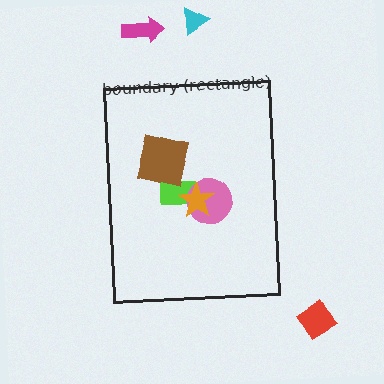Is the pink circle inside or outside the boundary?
Inside.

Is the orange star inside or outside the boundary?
Inside.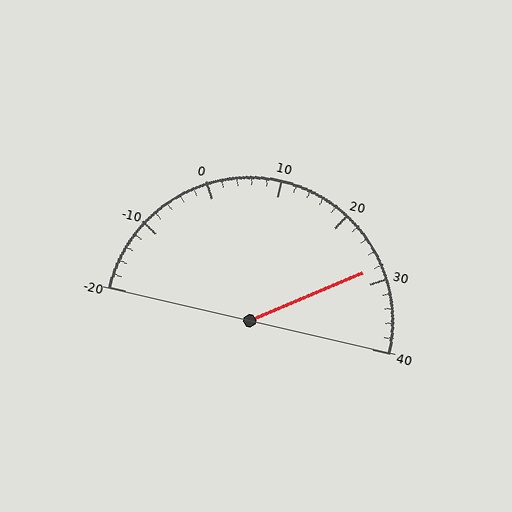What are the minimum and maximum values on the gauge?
The gauge ranges from -20 to 40.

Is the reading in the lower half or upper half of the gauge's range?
The reading is in the upper half of the range (-20 to 40).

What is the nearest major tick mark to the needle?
The nearest major tick mark is 30.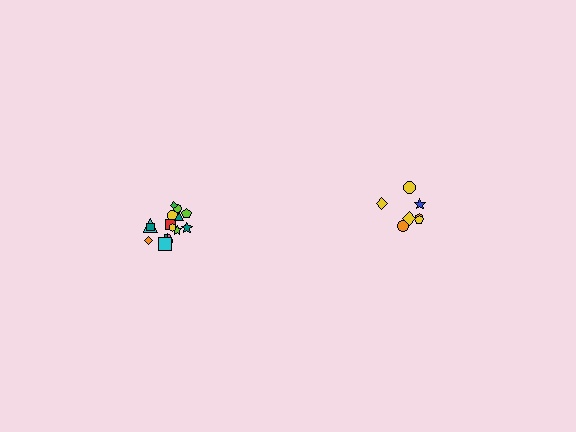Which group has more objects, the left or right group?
The left group.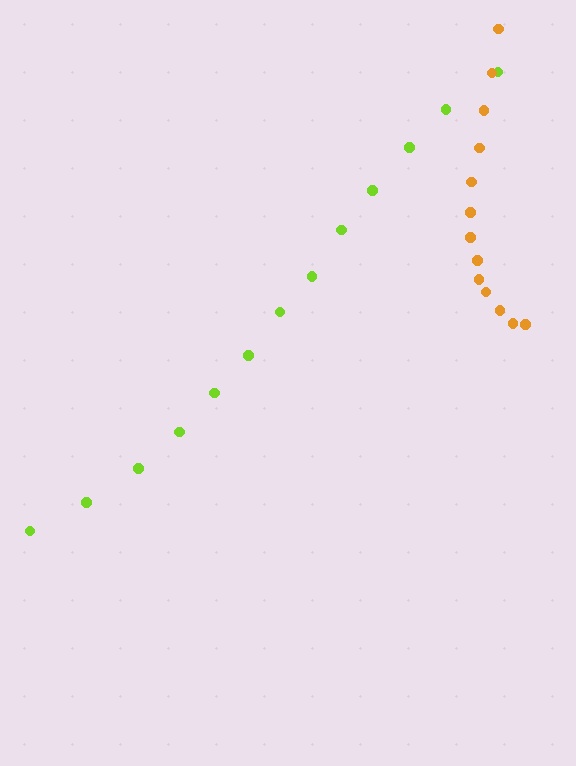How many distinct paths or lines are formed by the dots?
There are 2 distinct paths.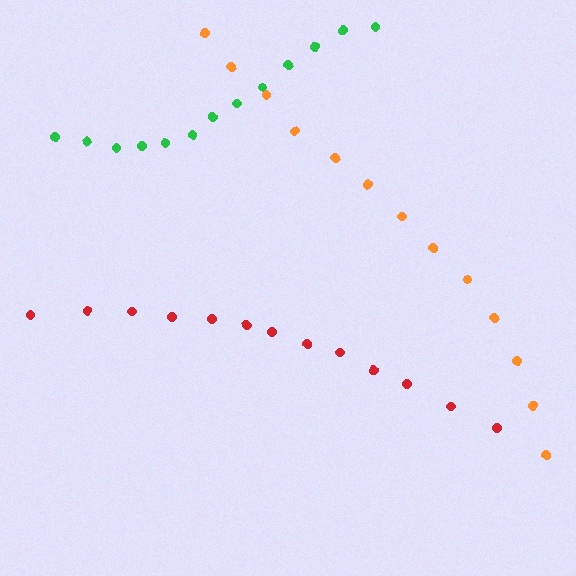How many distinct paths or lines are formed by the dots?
There are 3 distinct paths.